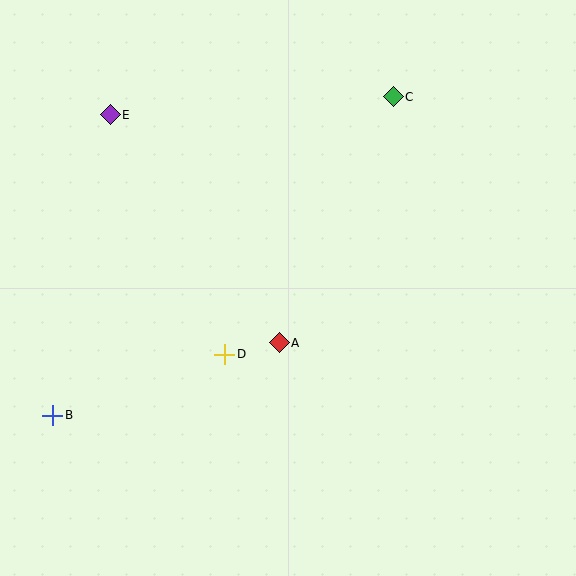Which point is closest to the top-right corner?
Point C is closest to the top-right corner.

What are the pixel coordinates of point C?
Point C is at (393, 97).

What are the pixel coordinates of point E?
Point E is at (110, 115).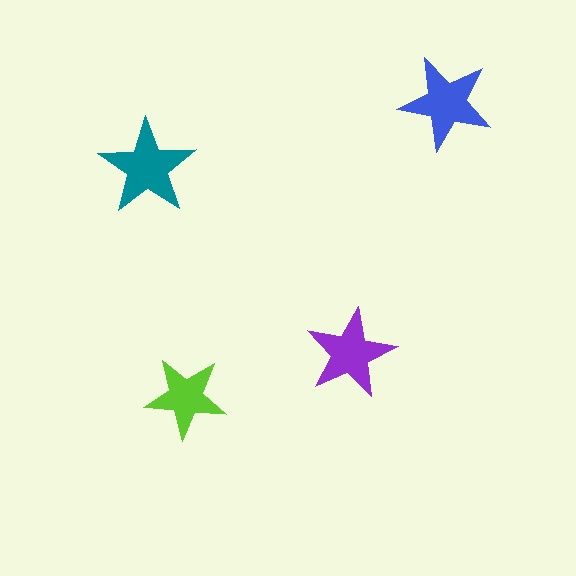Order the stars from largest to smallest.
the teal one, the blue one, the purple one, the lime one.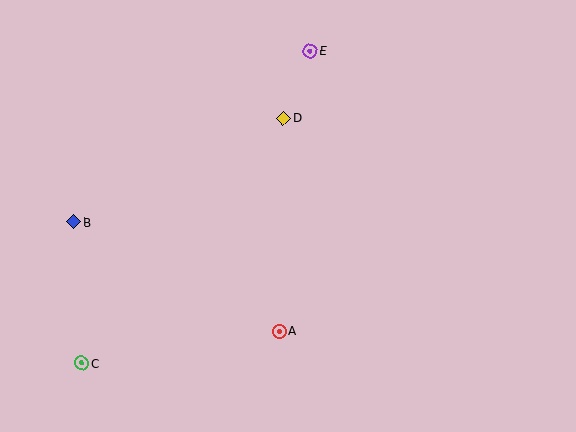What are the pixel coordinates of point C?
Point C is at (82, 363).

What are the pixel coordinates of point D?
Point D is at (283, 118).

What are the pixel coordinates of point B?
Point B is at (73, 222).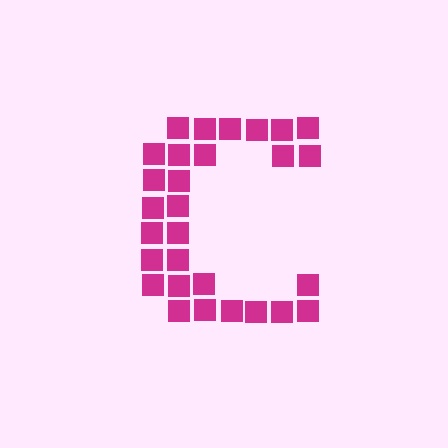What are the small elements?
The small elements are squares.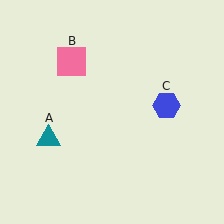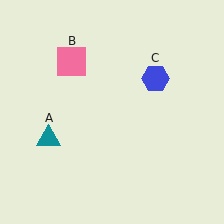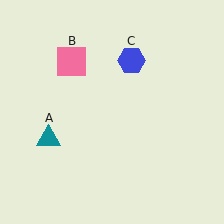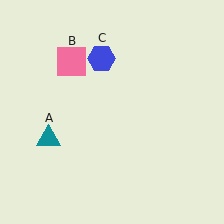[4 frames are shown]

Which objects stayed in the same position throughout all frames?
Teal triangle (object A) and pink square (object B) remained stationary.